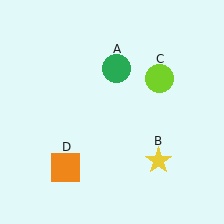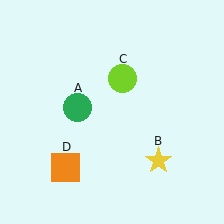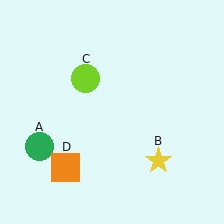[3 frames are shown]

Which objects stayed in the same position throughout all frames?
Yellow star (object B) and orange square (object D) remained stationary.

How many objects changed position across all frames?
2 objects changed position: green circle (object A), lime circle (object C).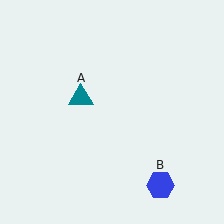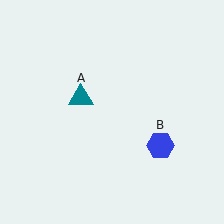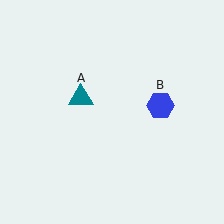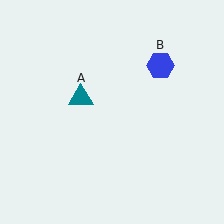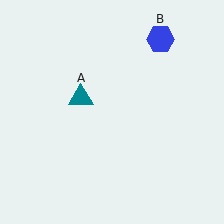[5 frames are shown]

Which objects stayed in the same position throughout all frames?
Teal triangle (object A) remained stationary.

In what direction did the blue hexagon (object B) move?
The blue hexagon (object B) moved up.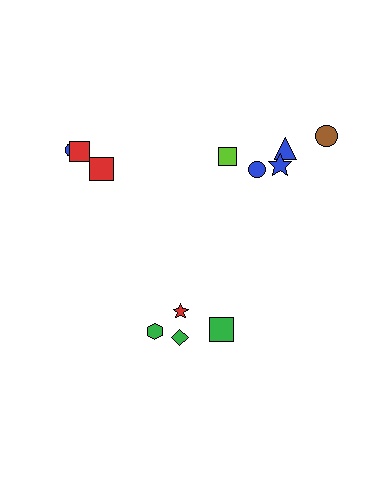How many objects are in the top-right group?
There are 5 objects.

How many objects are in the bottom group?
There are 4 objects.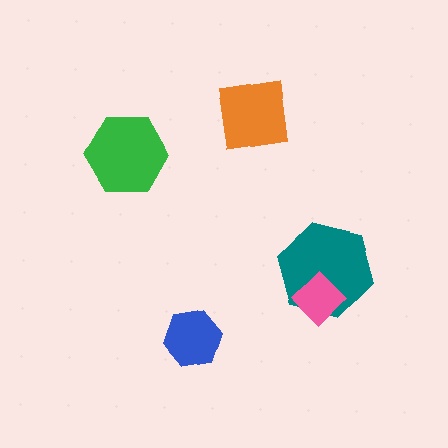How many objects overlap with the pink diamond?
1 object overlaps with the pink diamond.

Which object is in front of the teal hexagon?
The pink diamond is in front of the teal hexagon.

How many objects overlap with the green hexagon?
0 objects overlap with the green hexagon.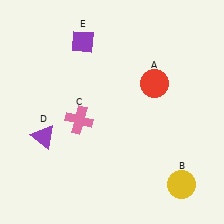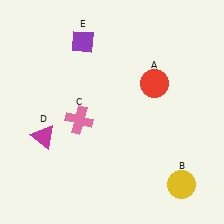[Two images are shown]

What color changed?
The triangle (D) changed from purple in Image 1 to magenta in Image 2.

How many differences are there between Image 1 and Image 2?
There is 1 difference between the two images.